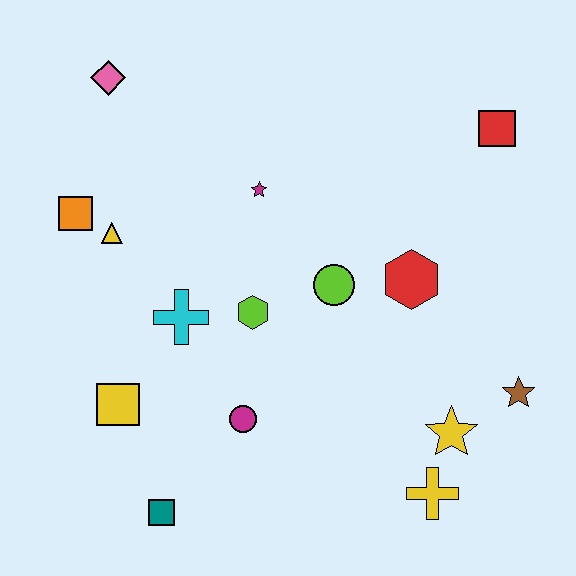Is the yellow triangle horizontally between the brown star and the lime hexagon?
No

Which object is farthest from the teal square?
The red square is farthest from the teal square.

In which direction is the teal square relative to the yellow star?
The teal square is to the left of the yellow star.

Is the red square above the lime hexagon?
Yes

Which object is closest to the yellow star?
The yellow cross is closest to the yellow star.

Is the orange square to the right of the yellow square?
No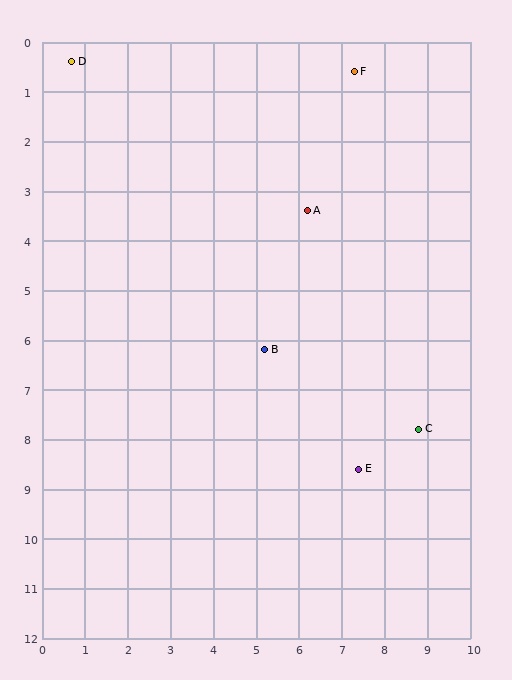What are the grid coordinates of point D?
Point D is at approximately (0.7, 0.4).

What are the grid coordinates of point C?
Point C is at approximately (8.8, 7.8).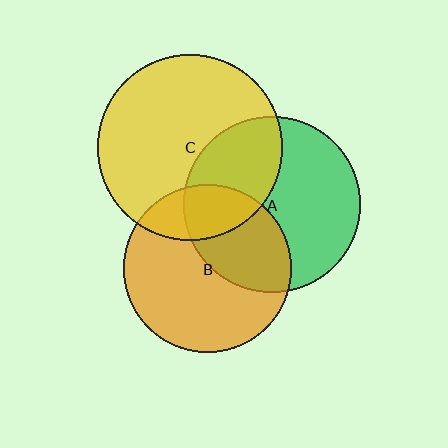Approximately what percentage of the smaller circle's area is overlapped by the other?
Approximately 20%.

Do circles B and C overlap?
Yes.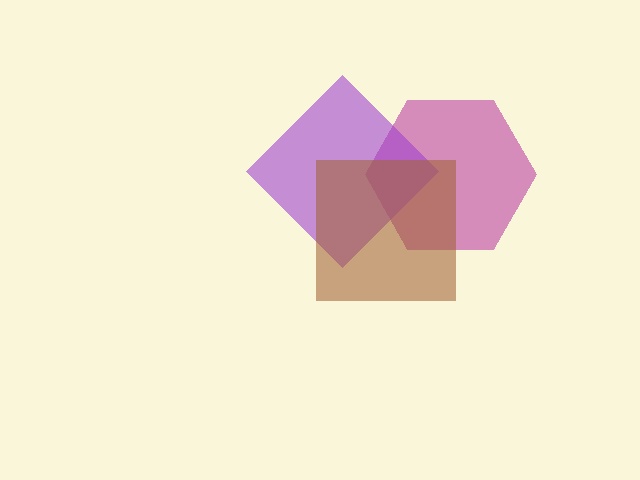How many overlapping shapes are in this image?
There are 3 overlapping shapes in the image.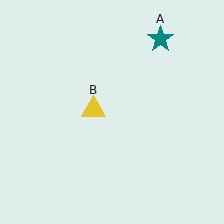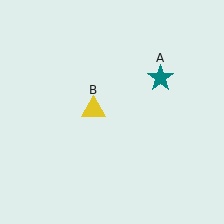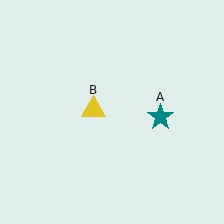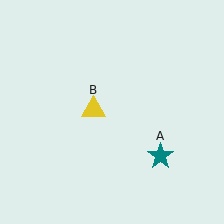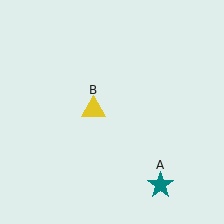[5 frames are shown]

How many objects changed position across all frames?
1 object changed position: teal star (object A).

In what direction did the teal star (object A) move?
The teal star (object A) moved down.